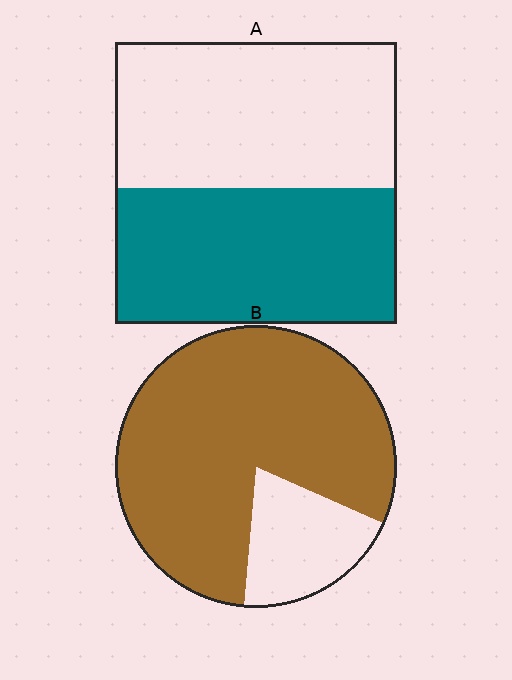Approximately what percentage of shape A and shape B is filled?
A is approximately 50% and B is approximately 80%.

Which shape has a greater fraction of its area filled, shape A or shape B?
Shape B.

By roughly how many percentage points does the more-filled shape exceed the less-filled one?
By roughly 30 percentage points (B over A).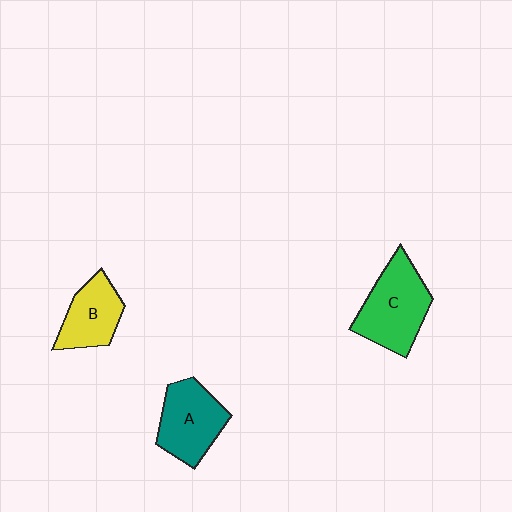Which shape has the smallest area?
Shape B (yellow).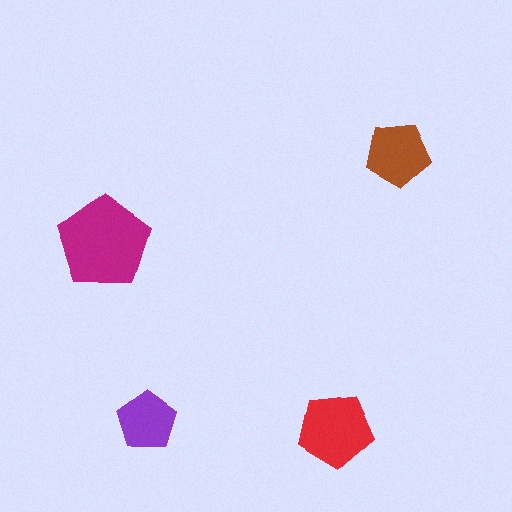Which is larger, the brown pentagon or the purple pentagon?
The brown one.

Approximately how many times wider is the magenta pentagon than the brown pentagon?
About 1.5 times wider.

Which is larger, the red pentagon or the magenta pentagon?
The magenta one.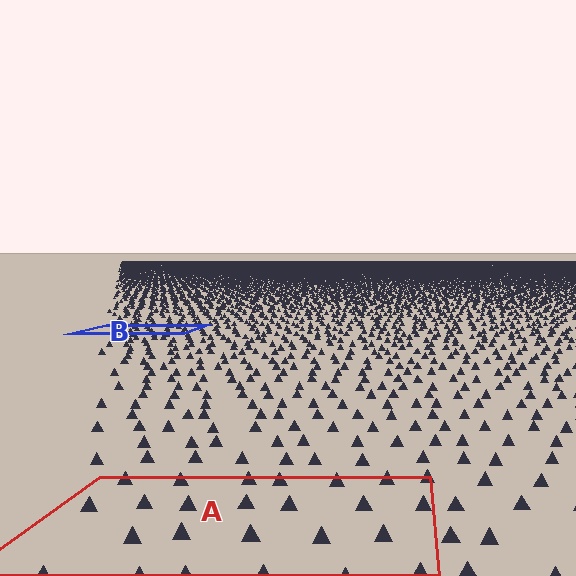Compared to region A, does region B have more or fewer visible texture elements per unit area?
Region B has more texture elements per unit area — they are packed more densely because it is farther away.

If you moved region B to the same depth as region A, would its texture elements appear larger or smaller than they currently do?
They would appear larger. At a closer depth, the same texture elements are projected at a bigger on-screen size.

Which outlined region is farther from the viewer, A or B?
Region B is farther from the viewer — the texture elements inside it appear smaller and more densely packed.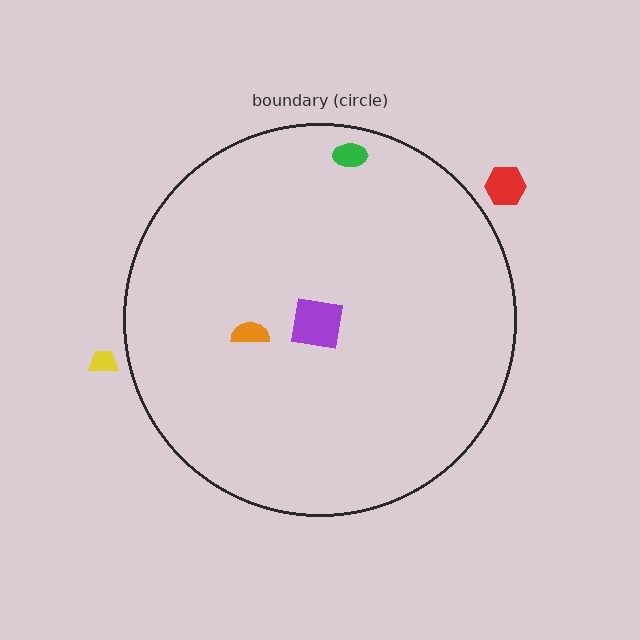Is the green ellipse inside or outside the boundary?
Inside.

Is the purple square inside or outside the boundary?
Inside.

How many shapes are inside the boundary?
3 inside, 2 outside.